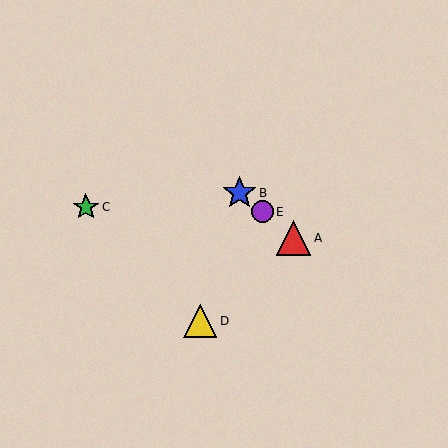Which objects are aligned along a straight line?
Objects A, B, E are aligned along a straight line.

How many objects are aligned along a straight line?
3 objects (A, B, E) are aligned along a straight line.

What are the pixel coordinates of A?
Object A is at (293, 238).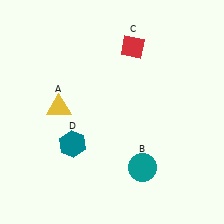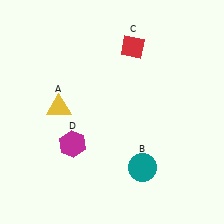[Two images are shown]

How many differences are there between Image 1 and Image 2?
There is 1 difference between the two images.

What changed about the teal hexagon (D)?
In Image 1, D is teal. In Image 2, it changed to magenta.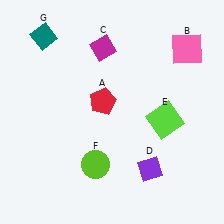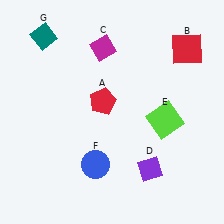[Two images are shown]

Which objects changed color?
B changed from pink to red. F changed from lime to blue.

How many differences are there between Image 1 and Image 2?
There are 2 differences between the two images.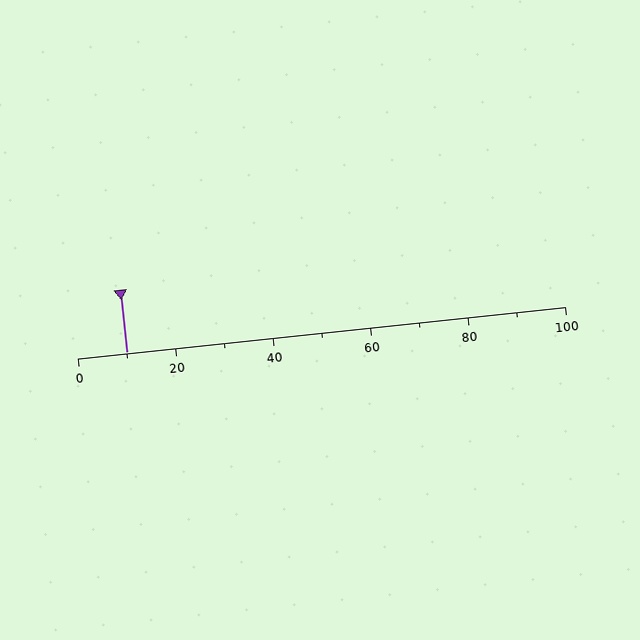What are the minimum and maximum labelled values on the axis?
The axis runs from 0 to 100.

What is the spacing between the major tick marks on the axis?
The major ticks are spaced 20 apart.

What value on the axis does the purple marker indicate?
The marker indicates approximately 10.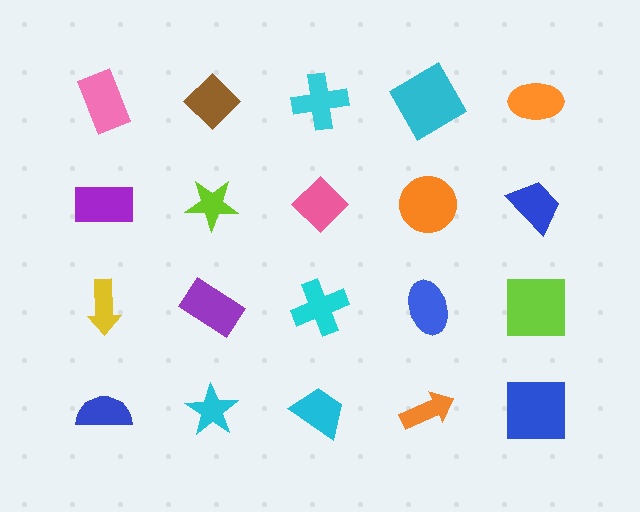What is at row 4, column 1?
A blue semicircle.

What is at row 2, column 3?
A pink diamond.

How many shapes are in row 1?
5 shapes.